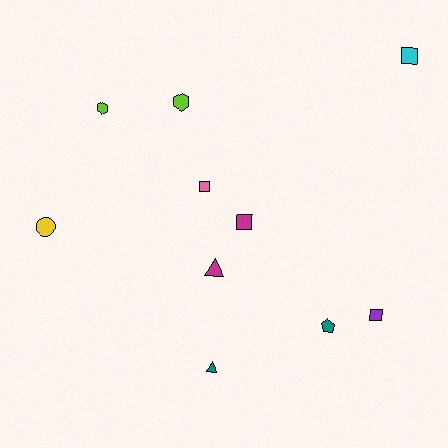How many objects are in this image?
There are 10 objects.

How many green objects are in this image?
There are no green objects.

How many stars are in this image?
There are no stars.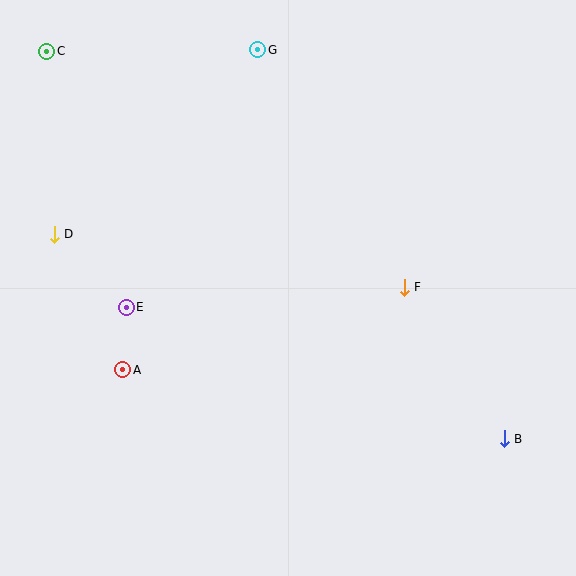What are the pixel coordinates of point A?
Point A is at (123, 370).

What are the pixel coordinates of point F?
Point F is at (404, 287).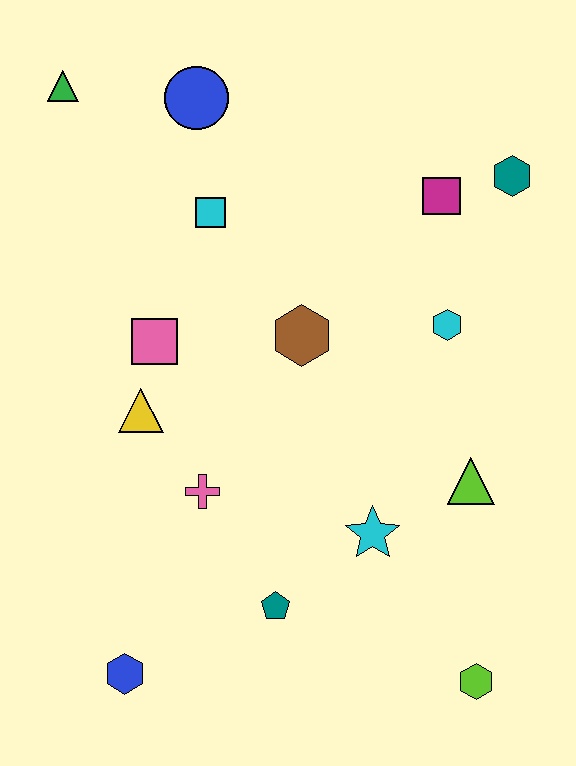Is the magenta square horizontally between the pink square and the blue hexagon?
No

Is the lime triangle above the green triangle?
No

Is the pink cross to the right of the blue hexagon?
Yes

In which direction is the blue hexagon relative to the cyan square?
The blue hexagon is below the cyan square.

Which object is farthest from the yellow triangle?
The teal hexagon is farthest from the yellow triangle.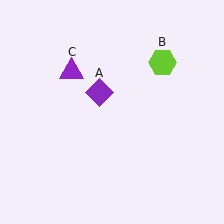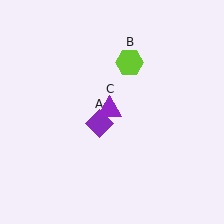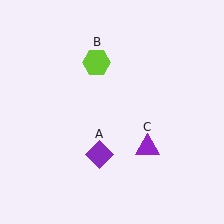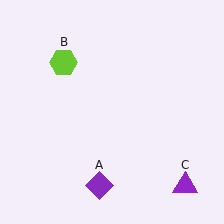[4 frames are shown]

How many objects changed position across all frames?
3 objects changed position: purple diamond (object A), lime hexagon (object B), purple triangle (object C).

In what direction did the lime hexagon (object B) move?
The lime hexagon (object B) moved left.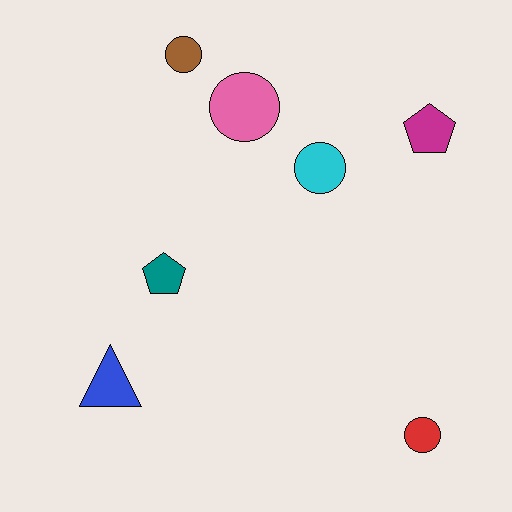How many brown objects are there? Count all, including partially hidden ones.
There is 1 brown object.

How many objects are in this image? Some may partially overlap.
There are 7 objects.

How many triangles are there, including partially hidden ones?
There is 1 triangle.